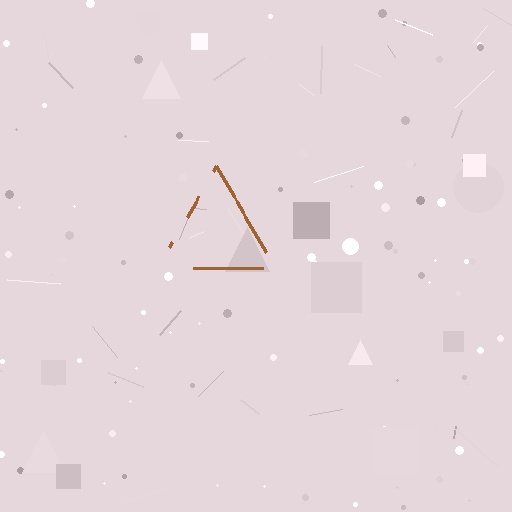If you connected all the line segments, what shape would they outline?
They would outline a triangle.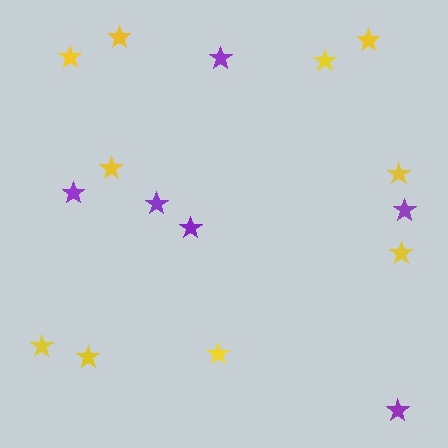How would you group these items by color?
There are 2 groups: one group of yellow stars (10) and one group of purple stars (6).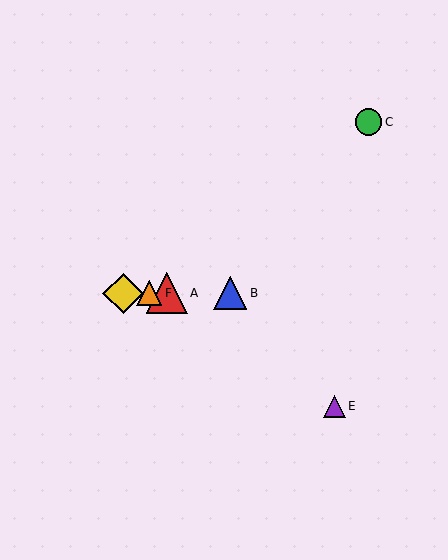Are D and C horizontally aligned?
No, D is at y≈293 and C is at y≈122.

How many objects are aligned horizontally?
4 objects (A, B, D, F) are aligned horizontally.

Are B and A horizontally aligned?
Yes, both are at y≈293.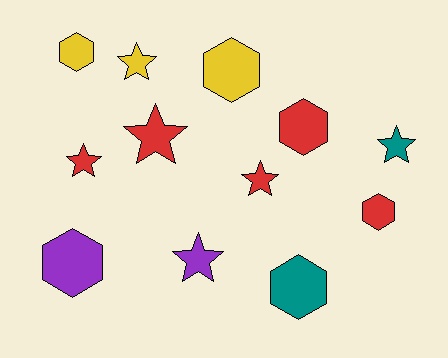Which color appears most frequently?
Red, with 5 objects.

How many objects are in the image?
There are 12 objects.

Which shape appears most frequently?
Star, with 6 objects.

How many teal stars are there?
There is 1 teal star.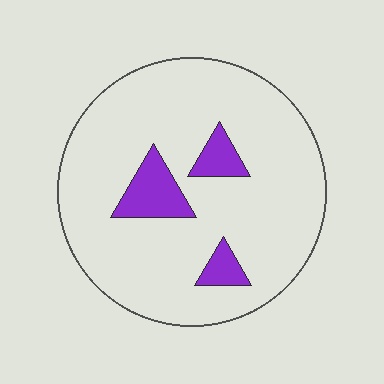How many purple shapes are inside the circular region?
3.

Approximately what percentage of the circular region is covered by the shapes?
Approximately 10%.